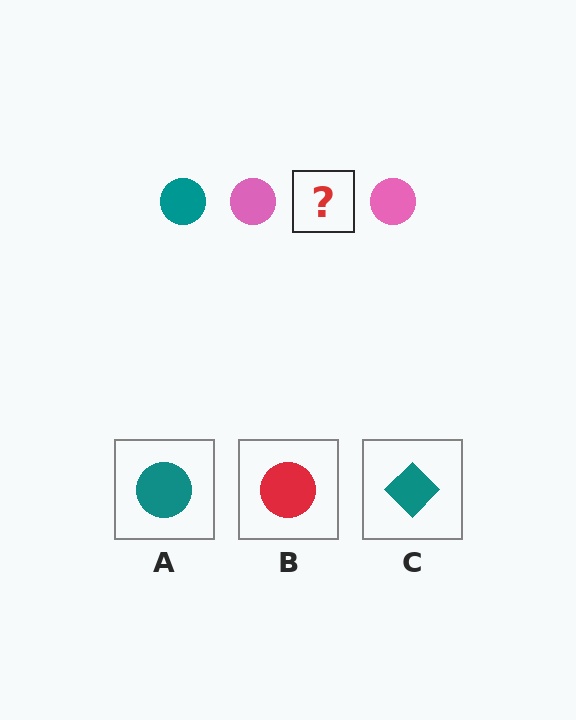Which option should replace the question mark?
Option A.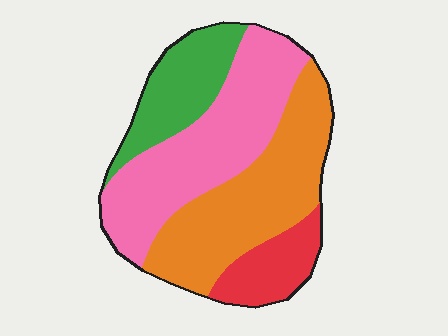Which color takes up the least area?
Red, at roughly 10%.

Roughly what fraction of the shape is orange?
Orange takes up about one third (1/3) of the shape.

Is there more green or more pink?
Pink.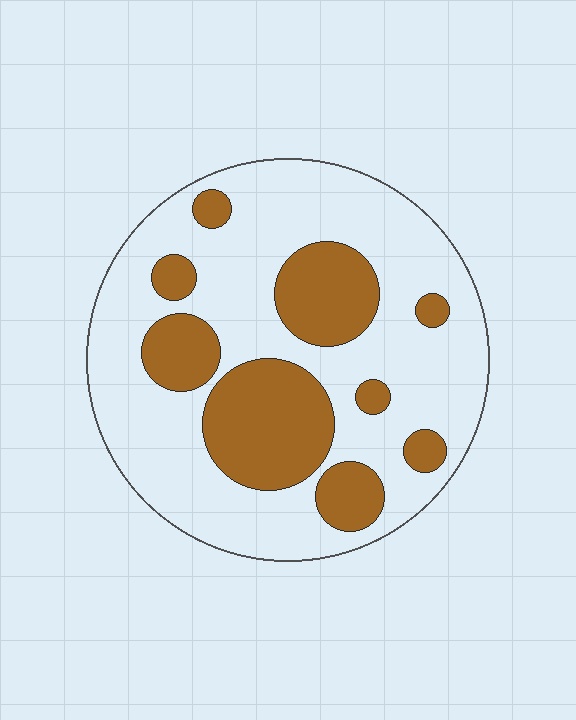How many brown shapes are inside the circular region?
9.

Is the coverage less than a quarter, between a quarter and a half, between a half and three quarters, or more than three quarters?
Between a quarter and a half.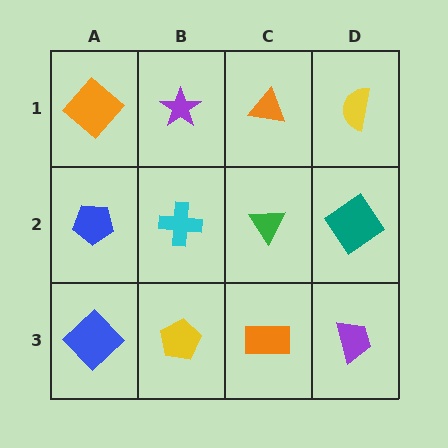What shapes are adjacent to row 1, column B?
A cyan cross (row 2, column B), an orange diamond (row 1, column A), an orange triangle (row 1, column C).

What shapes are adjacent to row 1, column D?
A teal diamond (row 2, column D), an orange triangle (row 1, column C).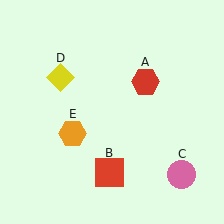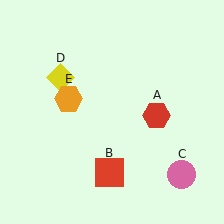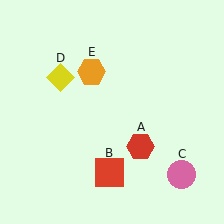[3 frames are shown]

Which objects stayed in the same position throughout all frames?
Red square (object B) and pink circle (object C) and yellow diamond (object D) remained stationary.